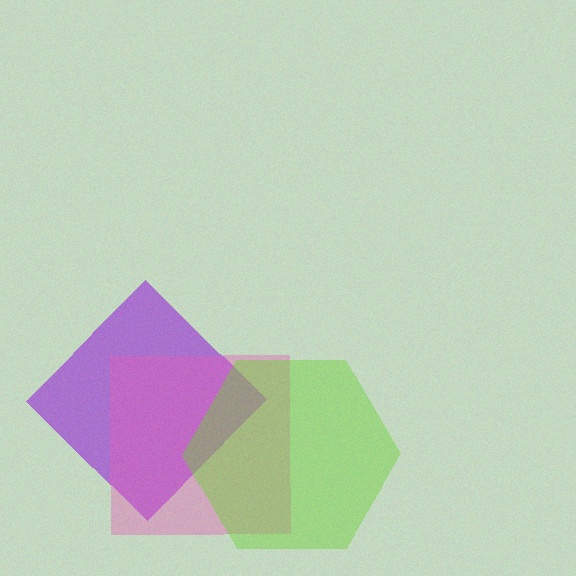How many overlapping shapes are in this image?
There are 3 overlapping shapes in the image.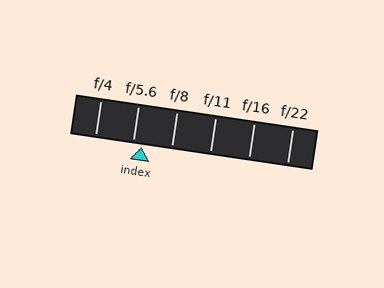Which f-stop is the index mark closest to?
The index mark is closest to f/5.6.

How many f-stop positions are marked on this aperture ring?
There are 6 f-stop positions marked.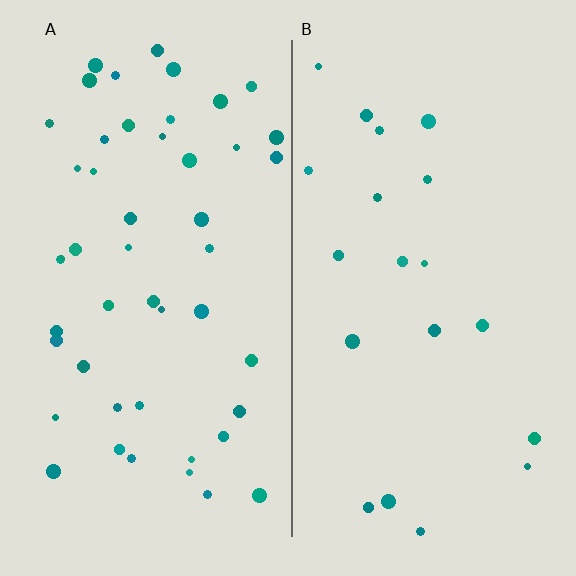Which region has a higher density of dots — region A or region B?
A (the left).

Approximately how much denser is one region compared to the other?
Approximately 2.4× — region A over region B.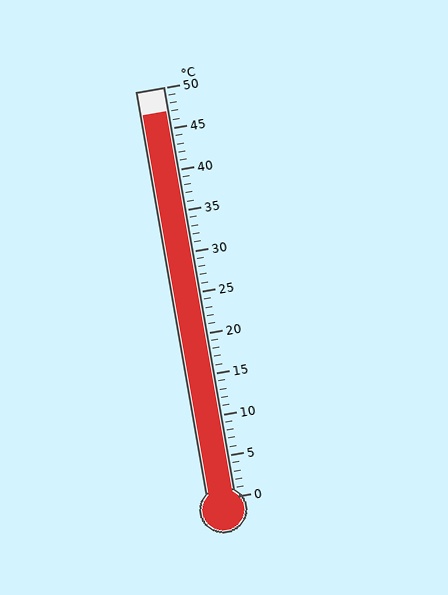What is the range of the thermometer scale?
The thermometer scale ranges from 0°C to 50°C.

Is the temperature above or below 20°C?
The temperature is above 20°C.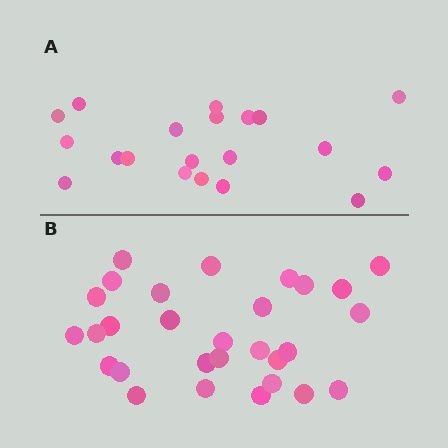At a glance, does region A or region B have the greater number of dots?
Region B (the bottom region) has more dots.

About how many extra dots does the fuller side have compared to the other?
Region B has roughly 8 or so more dots than region A.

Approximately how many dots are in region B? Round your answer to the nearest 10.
About 30 dots. (The exact count is 29, which rounds to 30.)